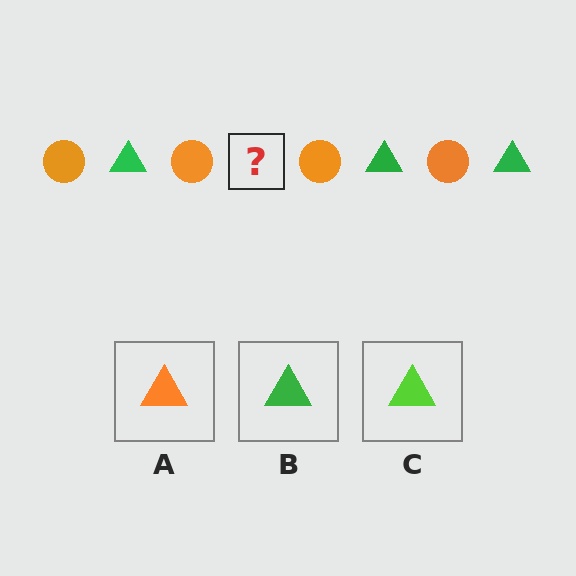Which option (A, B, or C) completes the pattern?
B.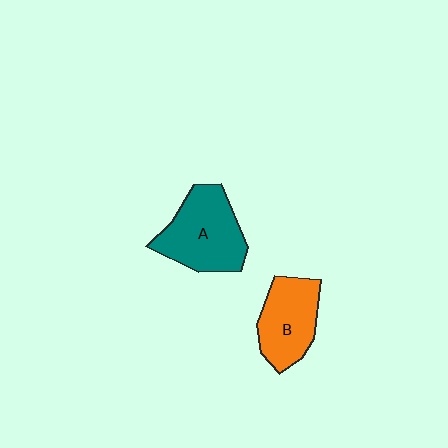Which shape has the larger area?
Shape A (teal).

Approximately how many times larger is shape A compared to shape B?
Approximately 1.3 times.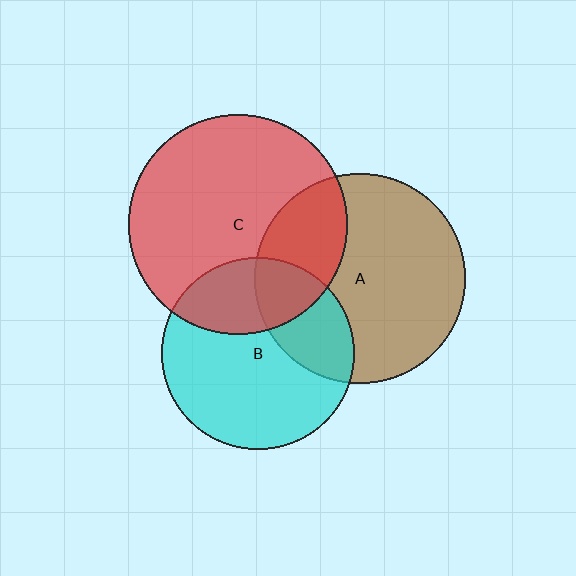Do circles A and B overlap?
Yes.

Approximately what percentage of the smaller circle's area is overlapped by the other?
Approximately 30%.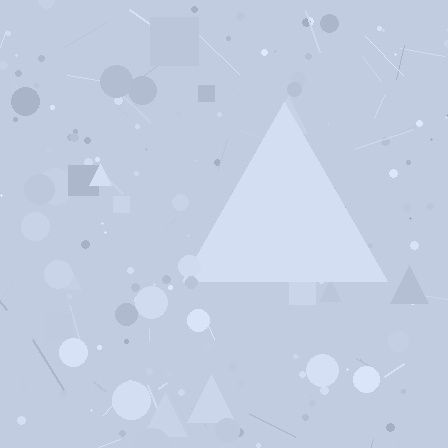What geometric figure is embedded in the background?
A triangle is embedded in the background.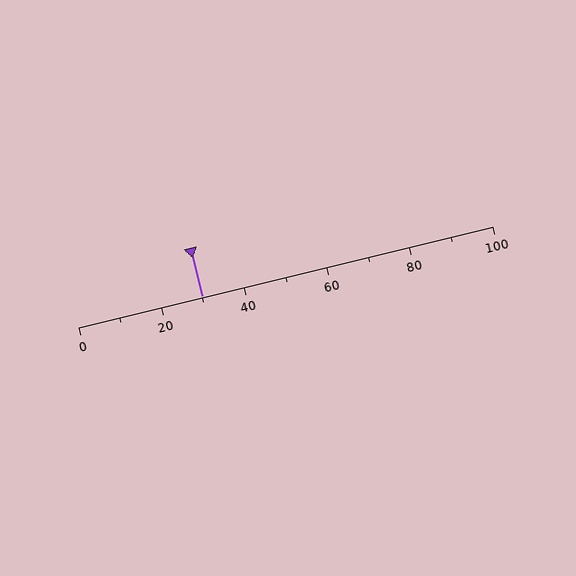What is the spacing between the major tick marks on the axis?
The major ticks are spaced 20 apart.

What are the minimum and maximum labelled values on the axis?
The axis runs from 0 to 100.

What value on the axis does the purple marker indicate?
The marker indicates approximately 30.